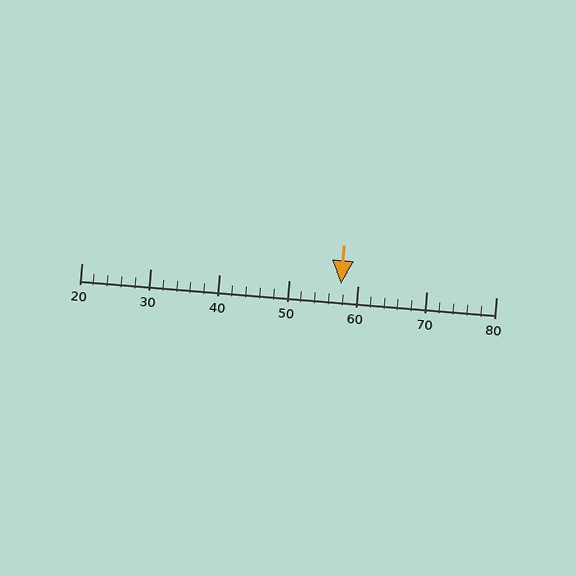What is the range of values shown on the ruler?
The ruler shows values from 20 to 80.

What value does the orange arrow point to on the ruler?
The orange arrow points to approximately 58.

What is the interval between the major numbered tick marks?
The major tick marks are spaced 10 units apart.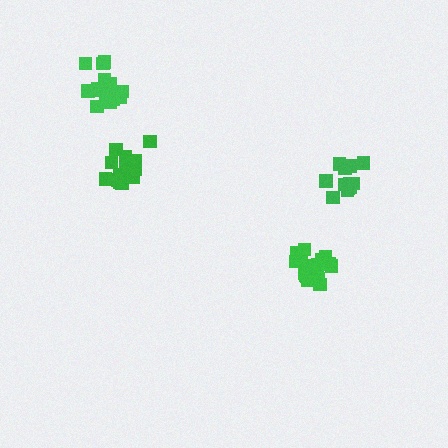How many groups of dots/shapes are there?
There are 4 groups.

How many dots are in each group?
Group 1: 20 dots, Group 2: 17 dots, Group 3: 16 dots, Group 4: 15 dots (68 total).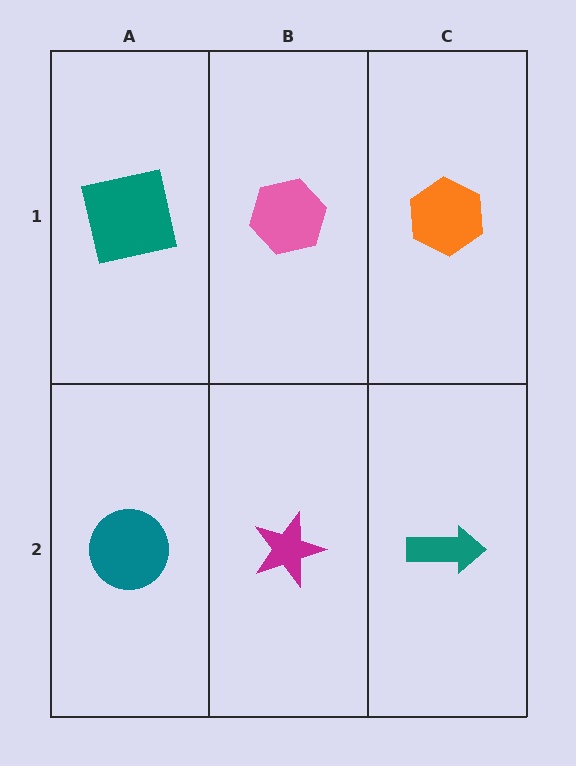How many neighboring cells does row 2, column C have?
2.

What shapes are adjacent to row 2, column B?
A pink hexagon (row 1, column B), a teal circle (row 2, column A), a teal arrow (row 2, column C).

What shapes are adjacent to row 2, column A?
A teal square (row 1, column A), a magenta star (row 2, column B).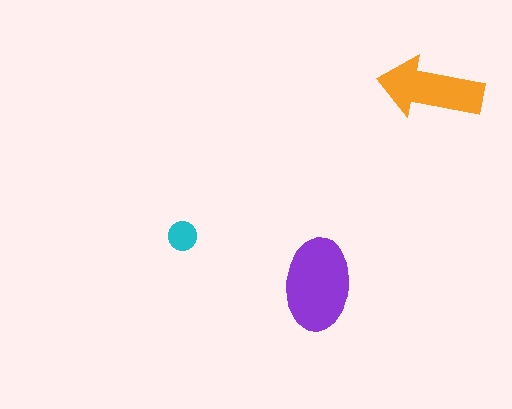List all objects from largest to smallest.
The purple ellipse, the orange arrow, the cyan circle.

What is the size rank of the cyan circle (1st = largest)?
3rd.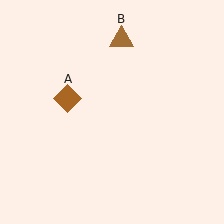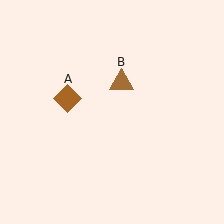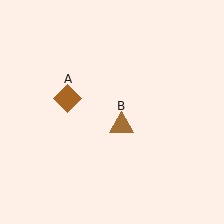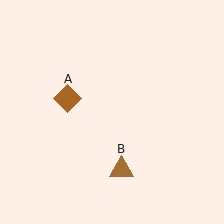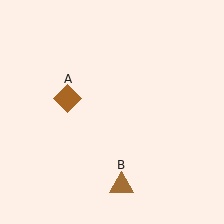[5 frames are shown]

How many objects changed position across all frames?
1 object changed position: brown triangle (object B).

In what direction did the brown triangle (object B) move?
The brown triangle (object B) moved down.